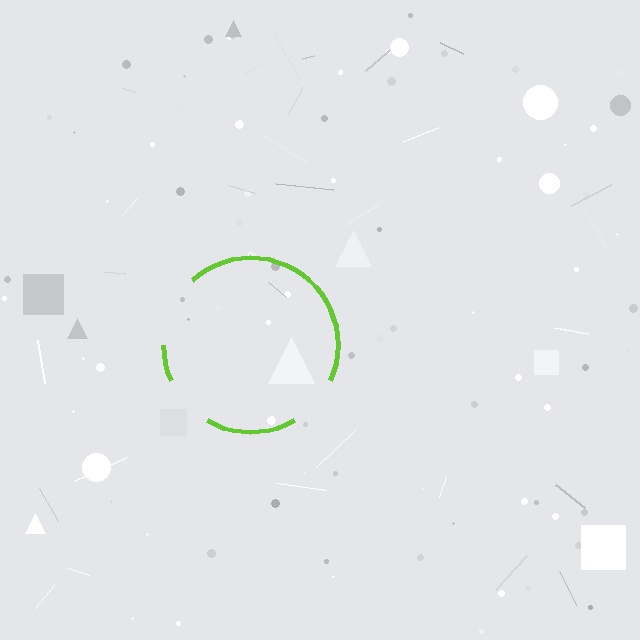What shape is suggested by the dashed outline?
The dashed outline suggests a circle.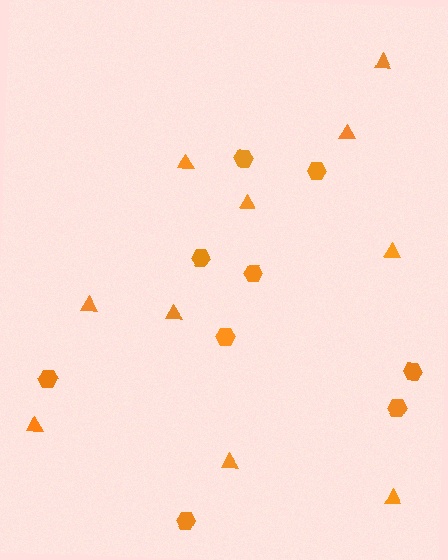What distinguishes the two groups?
There are 2 groups: one group of triangles (10) and one group of hexagons (9).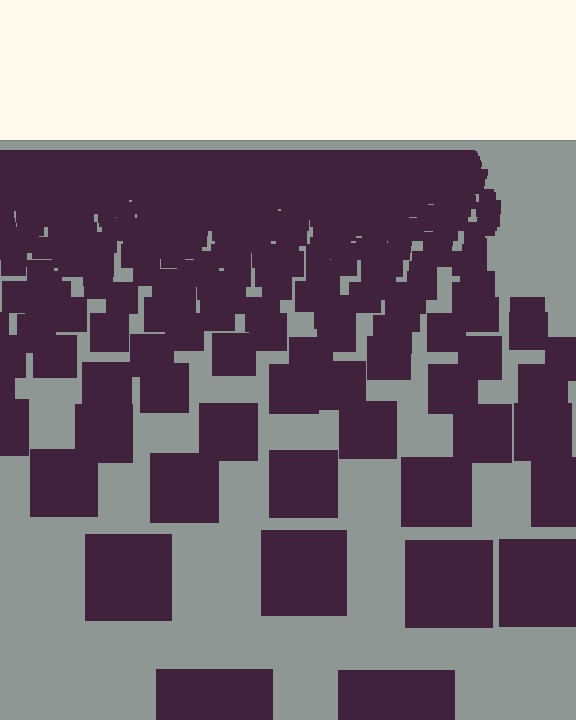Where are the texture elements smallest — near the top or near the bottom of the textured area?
Near the top.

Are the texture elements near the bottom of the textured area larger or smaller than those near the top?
Larger. Near the bottom, elements are closer to the viewer and appear at a bigger on-screen size.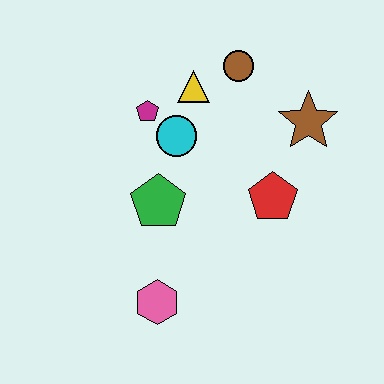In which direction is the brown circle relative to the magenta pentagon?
The brown circle is to the right of the magenta pentagon.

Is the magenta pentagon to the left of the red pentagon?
Yes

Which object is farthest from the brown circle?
The pink hexagon is farthest from the brown circle.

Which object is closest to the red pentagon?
The brown star is closest to the red pentagon.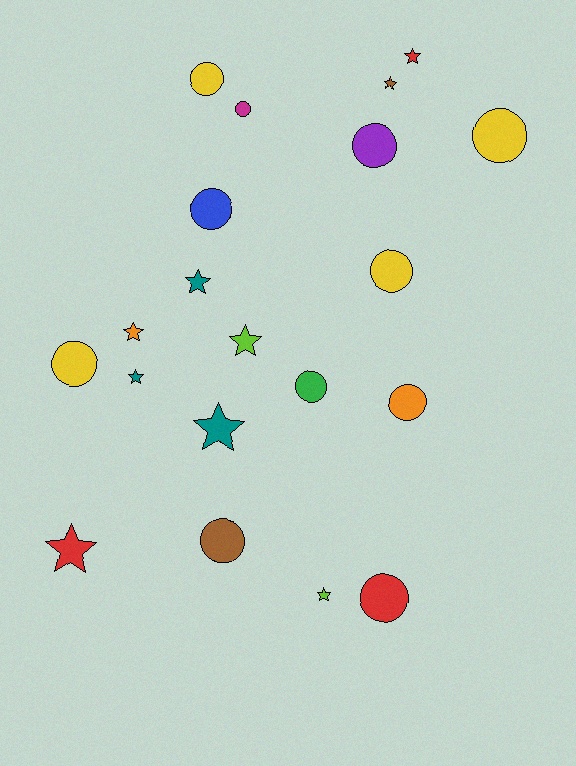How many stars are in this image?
There are 9 stars.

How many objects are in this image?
There are 20 objects.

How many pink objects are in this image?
There are no pink objects.